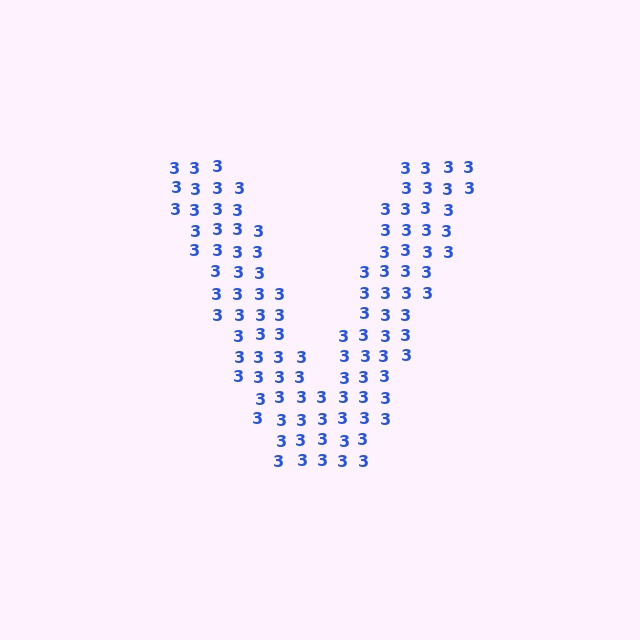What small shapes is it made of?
It is made of small digit 3's.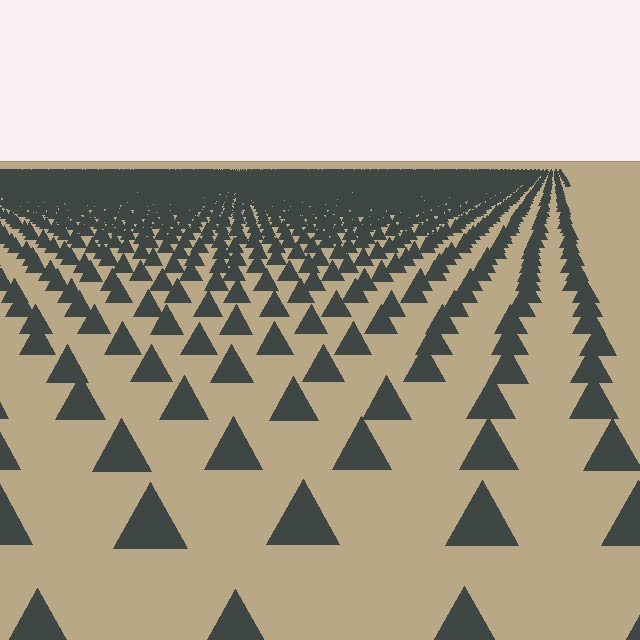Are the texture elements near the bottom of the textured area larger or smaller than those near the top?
Larger. Near the bottom, elements are closer to the viewer and appear at a bigger on-screen size.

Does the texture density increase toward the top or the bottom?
Density increases toward the top.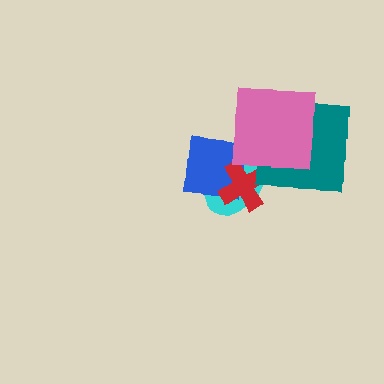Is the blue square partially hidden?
Yes, it is partially covered by another shape.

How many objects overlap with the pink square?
2 objects overlap with the pink square.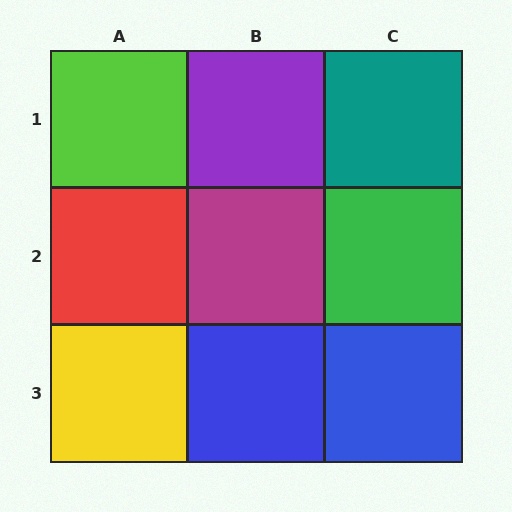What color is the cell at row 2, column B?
Magenta.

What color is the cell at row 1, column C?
Teal.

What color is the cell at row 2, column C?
Green.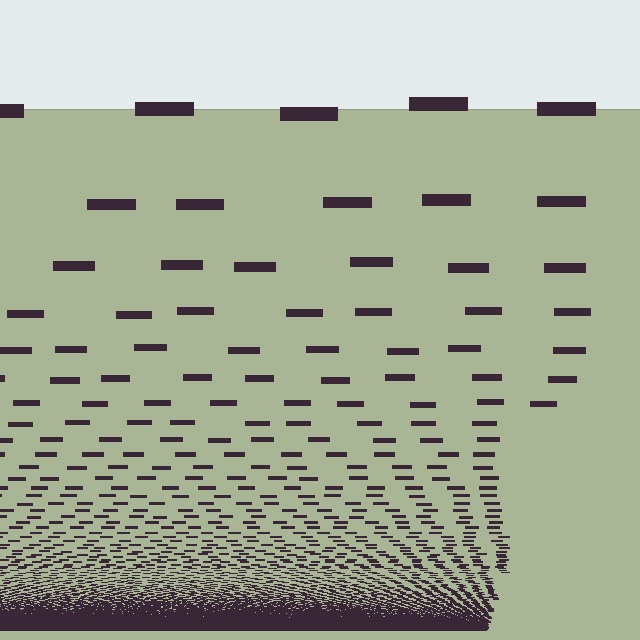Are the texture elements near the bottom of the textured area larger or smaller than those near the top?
Smaller. The gradient is inverted — elements near the bottom are smaller and denser.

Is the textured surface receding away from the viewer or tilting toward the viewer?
The surface appears to tilt toward the viewer. Texture elements get larger and sparser toward the top.